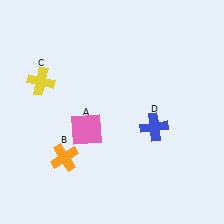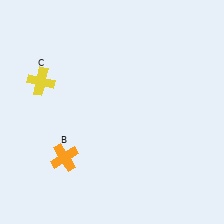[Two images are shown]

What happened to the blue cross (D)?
The blue cross (D) was removed in Image 2. It was in the bottom-right area of Image 1.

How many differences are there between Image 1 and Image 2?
There are 2 differences between the two images.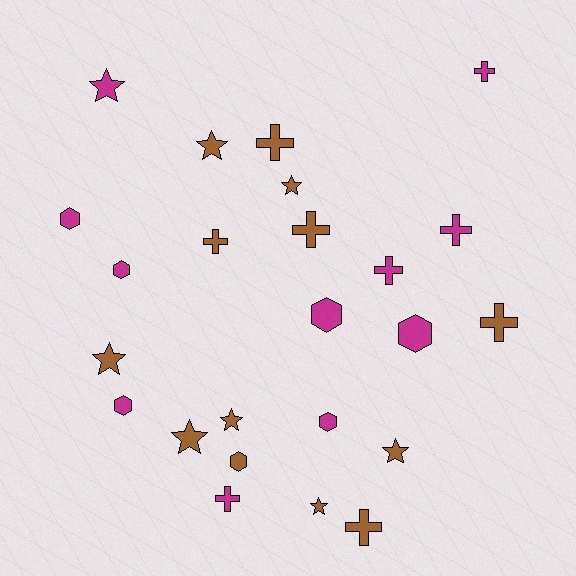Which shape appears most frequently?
Cross, with 9 objects.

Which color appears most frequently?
Brown, with 13 objects.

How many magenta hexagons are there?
There are 6 magenta hexagons.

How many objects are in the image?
There are 24 objects.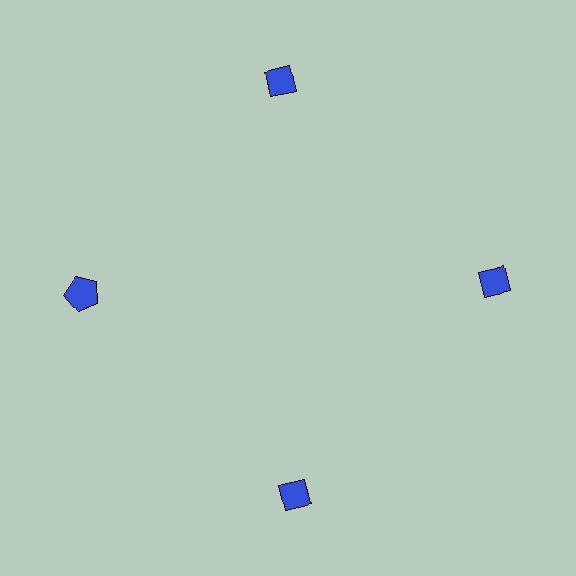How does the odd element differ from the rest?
It has a different shape: pentagon instead of diamond.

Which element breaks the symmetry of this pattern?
The blue pentagon at roughly the 9 o'clock position breaks the symmetry. All other shapes are blue diamonds.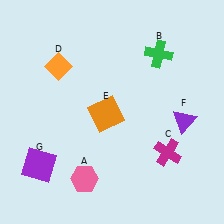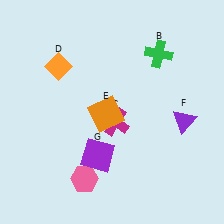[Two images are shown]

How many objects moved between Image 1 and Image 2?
2 objects moved between the two images.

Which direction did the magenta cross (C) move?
The magenta cross (C) moved left.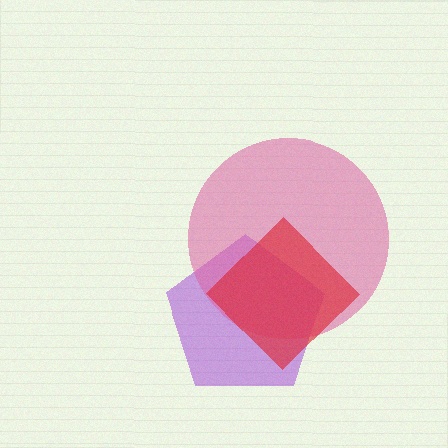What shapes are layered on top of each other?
The layered shapes are: a purple pentagon, a pink circle, a red diamond.